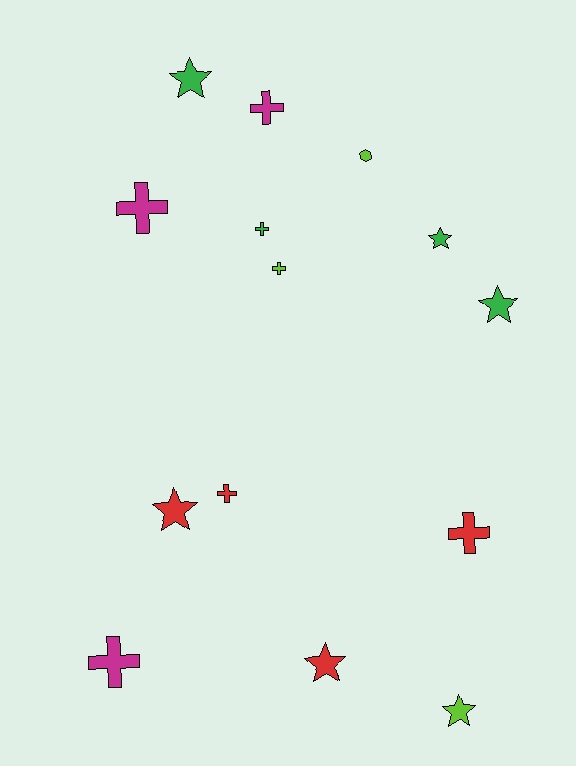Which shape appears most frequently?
Cross, with 7 objects.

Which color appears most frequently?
Green, with 4 objects.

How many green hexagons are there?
There are no green hexagons.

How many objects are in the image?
There are 14 objects.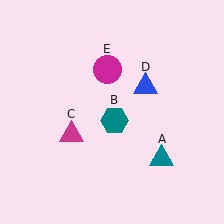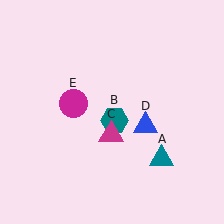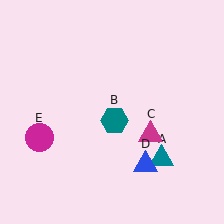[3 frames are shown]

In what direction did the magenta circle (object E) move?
The magenta circle (object E) moved down and to the left.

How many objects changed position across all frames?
3 objects changed position: magenta triangle (object C), blue triangle (object D), magenta circle (object E).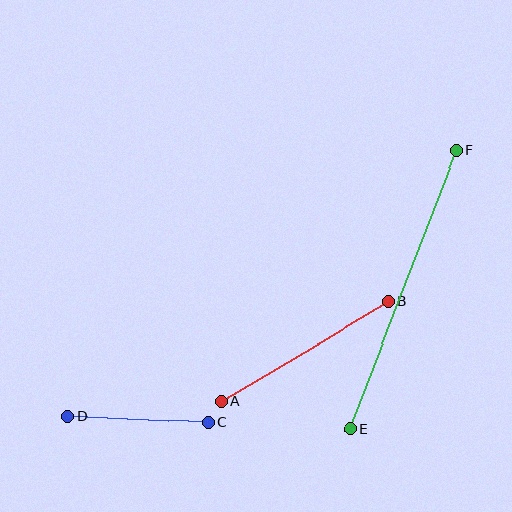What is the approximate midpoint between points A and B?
The midpoint is at approximately (305, 351) pixels.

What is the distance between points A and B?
The distance is approximately 195 pixels.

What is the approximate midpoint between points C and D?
The midpoint is at approximately (138, 419) pixels.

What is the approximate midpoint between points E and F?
The midpoint is at approximately (403, 290) pixels.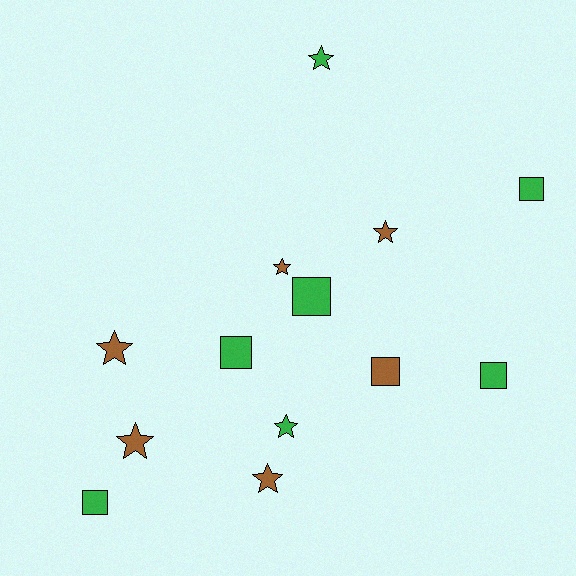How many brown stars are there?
There are 5 brown stars.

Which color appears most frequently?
Green, with 7 objects.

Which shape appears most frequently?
Star, with 7 objects.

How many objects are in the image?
There are 13 objects.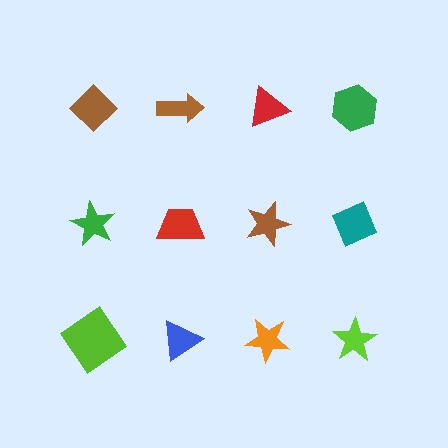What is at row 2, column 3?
A brown star.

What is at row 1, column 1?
A brown diamond.